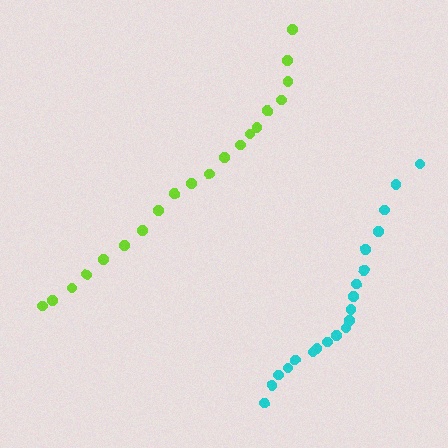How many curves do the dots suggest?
There are 2 distinct paths.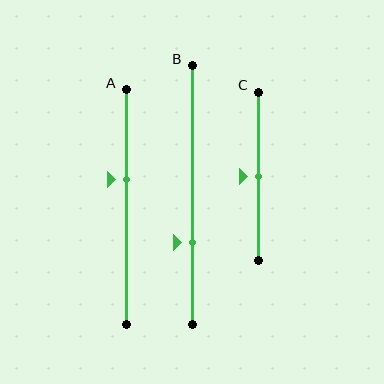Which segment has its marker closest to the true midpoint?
Segment C has its marker closest to the true midpoint.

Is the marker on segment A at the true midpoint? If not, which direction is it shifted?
No, the marker on segment A is shifted upward by about 12% of the segment length.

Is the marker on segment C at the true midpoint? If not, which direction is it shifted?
Yes, the marker on segment C is at the true midpoint.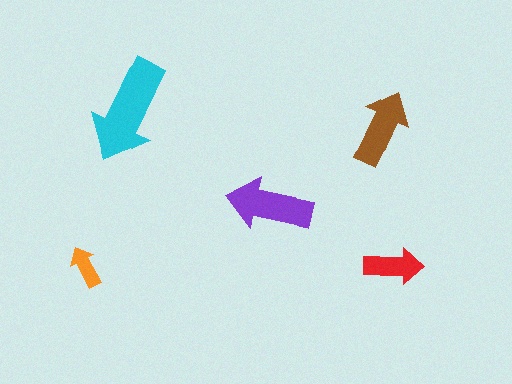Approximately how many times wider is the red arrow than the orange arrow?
About 1.5 times wider.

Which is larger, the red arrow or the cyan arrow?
The cyan one.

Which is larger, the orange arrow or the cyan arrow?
The cyan one.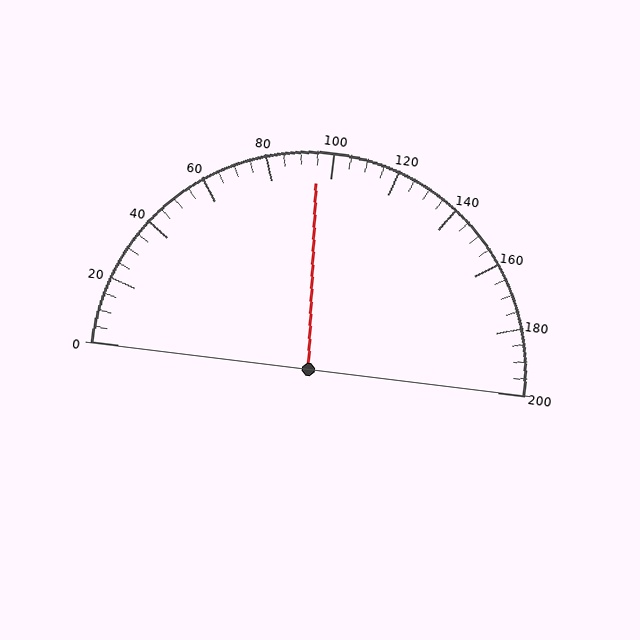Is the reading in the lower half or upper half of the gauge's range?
The reading is in the lower half of the range (0 to 200).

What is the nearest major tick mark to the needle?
The nearest major tick mark is 100.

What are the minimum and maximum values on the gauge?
The gauge ranges from 0 to 200.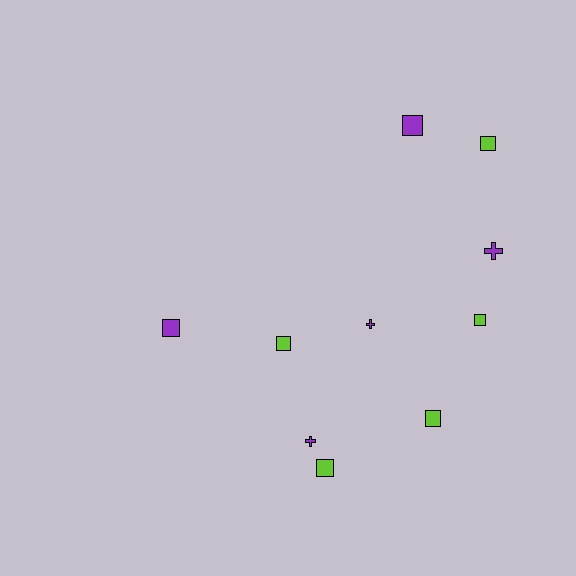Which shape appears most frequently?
Square, with 7 objects.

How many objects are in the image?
There are 10 objects.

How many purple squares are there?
There are 2 purple squares.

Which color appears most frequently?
Purple, with 5 objects.